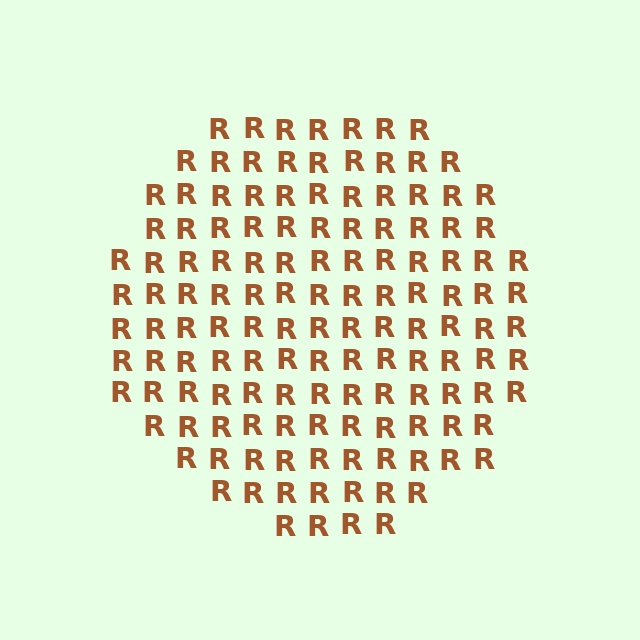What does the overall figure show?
The overall figure shows a circle.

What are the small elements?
The small elements are letter R's.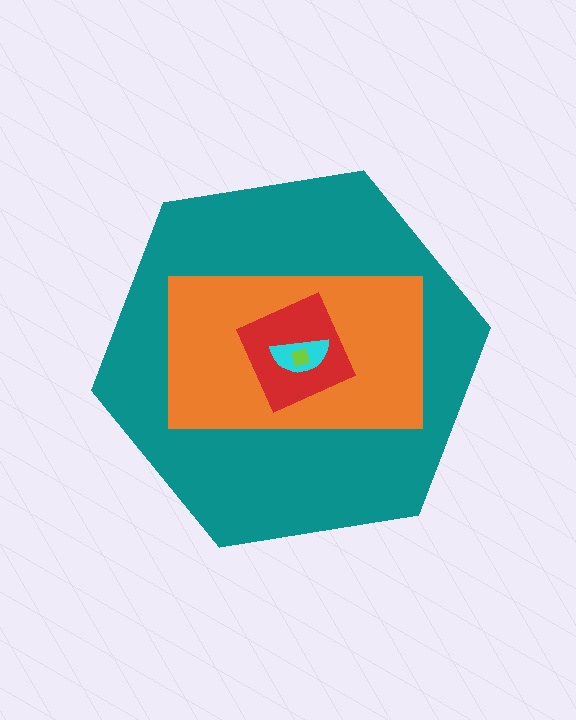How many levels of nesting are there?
5.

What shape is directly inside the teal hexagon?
The orange rectangle.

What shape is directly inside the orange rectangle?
The red diamond.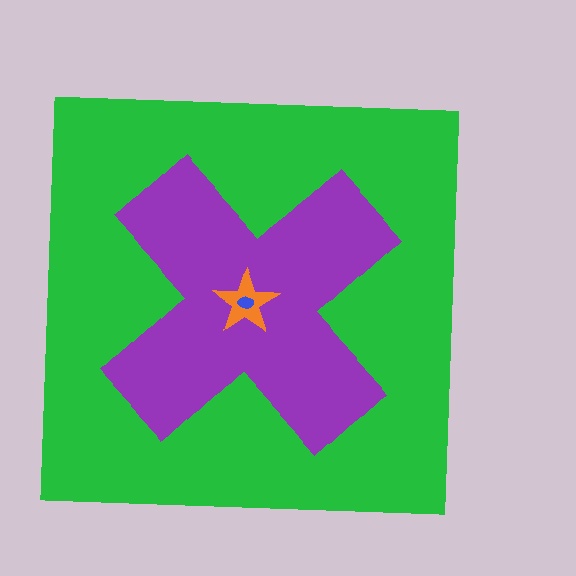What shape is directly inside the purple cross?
The orange star.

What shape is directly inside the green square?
The purple cross.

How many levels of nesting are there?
4.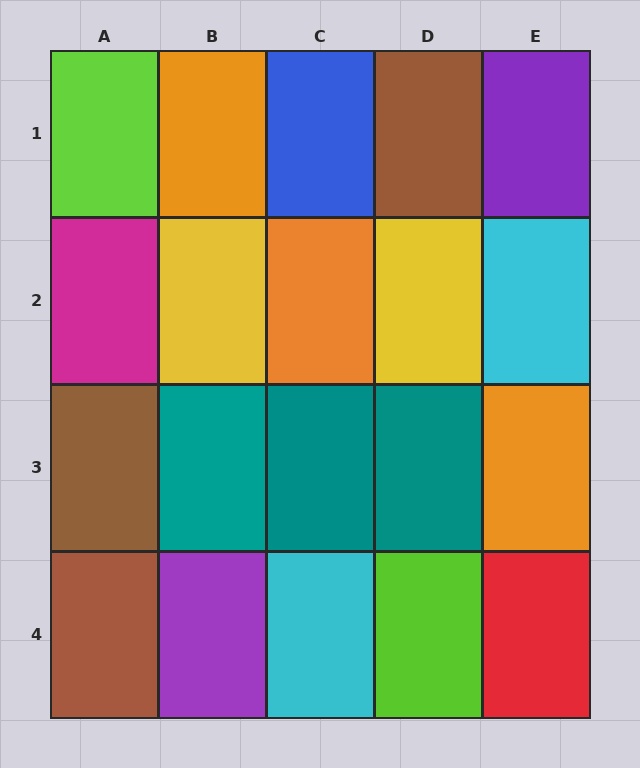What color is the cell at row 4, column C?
Cyan.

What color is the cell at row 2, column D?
Yellow.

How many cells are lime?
2 cells are lime.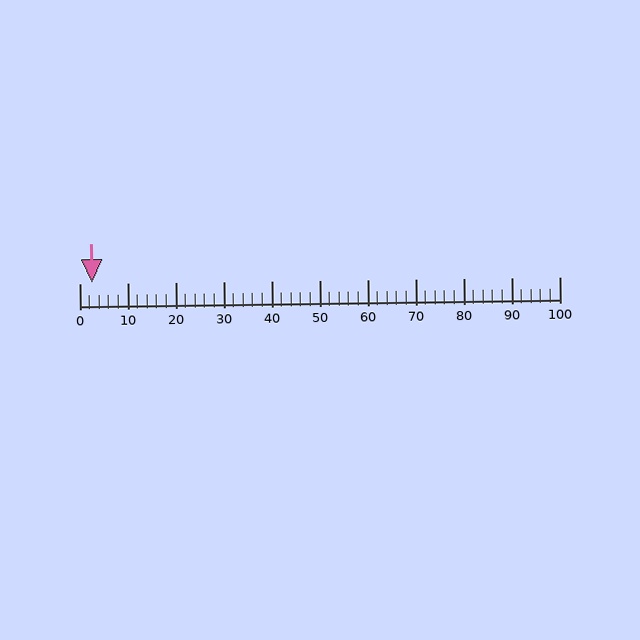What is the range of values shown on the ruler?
The ruler shows values from 0 to 100.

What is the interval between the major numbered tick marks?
The major tick marks are spaced 10 units apart.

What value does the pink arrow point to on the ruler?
The pink arrow points to approximately 3.